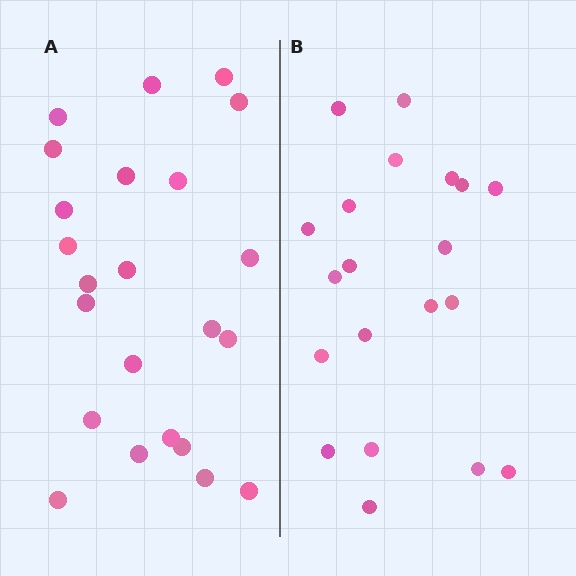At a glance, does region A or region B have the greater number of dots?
Region A (the left region) has more dots.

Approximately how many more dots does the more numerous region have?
Region A has just a few more — roughly 2 or 3 more dots than region B.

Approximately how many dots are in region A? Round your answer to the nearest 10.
About 20 dots. (The exact count is 23, which rounds to 20.)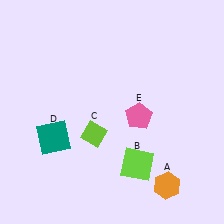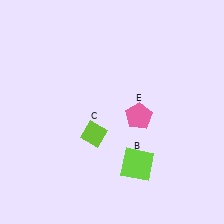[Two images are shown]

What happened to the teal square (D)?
The teal square (D) was removed in Image 2. It was in the bottom-left area of Image 1.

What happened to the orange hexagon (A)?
The orange hexagon (A) was removed in Image 2. It was in the bottom-right area of Image 1.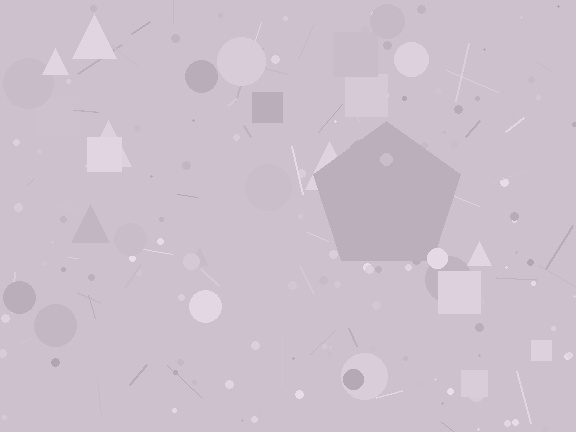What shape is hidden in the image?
A pentagon is hidden in the image.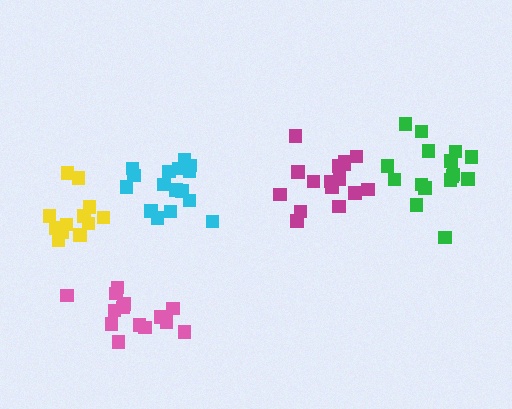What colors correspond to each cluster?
The clusters are colored: magenta, pink, yellow, cyan, green.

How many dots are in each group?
Group 1: 16 dots, Group 2: 14 dots, Group 3: 12 dots, Group 4: 17 dots, Group 5: 16 dots (75 total).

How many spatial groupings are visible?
There are 5 spatial groupings.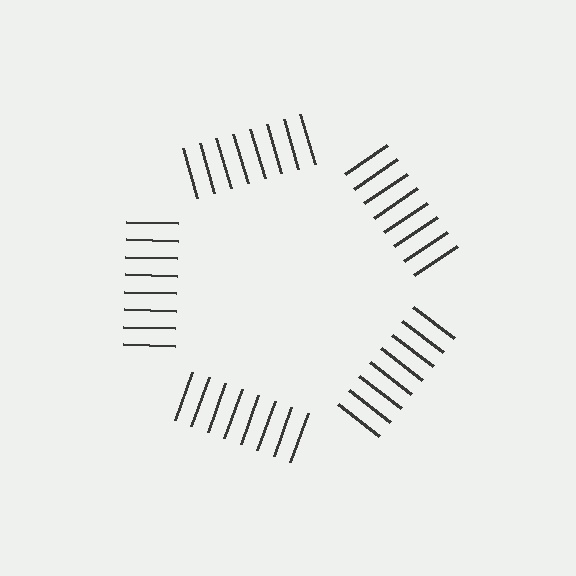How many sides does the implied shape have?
5 sides — the line-ends trace a pentagon.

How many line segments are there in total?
40 — 8 along each of the 5 edges.